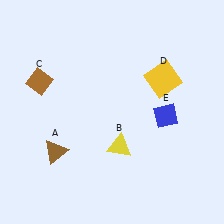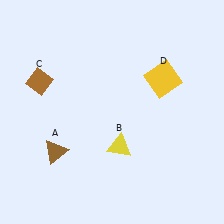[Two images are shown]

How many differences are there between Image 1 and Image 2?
There is 1 difference between the two images.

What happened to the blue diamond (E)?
The blue diamond (E) was removed in Image 2. It was in the bottom-right area of Image 1.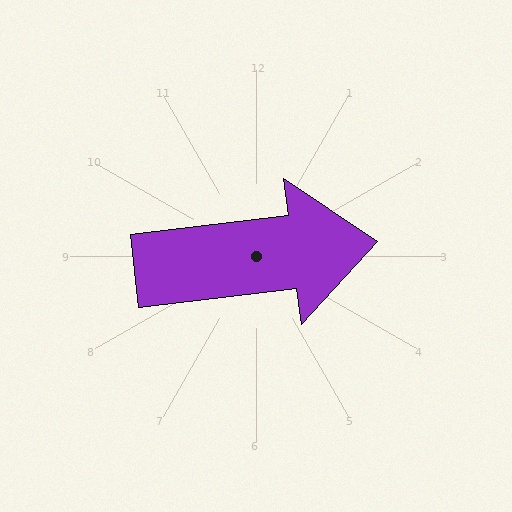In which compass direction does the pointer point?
East.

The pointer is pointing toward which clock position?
Roughly 3 o'clock.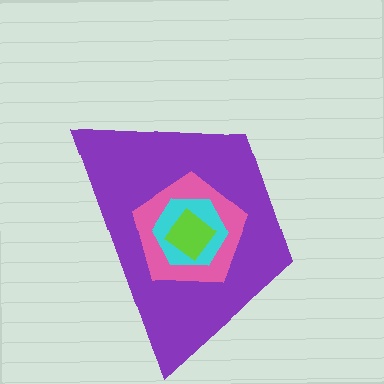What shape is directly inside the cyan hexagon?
The lime diamond.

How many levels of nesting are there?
4.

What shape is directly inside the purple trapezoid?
The pink pentagon.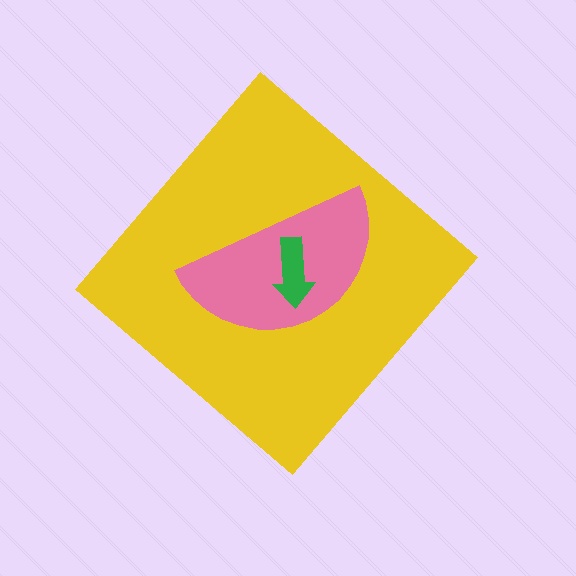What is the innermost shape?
The green arrow.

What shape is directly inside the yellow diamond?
The pink semicircle.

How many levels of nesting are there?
3.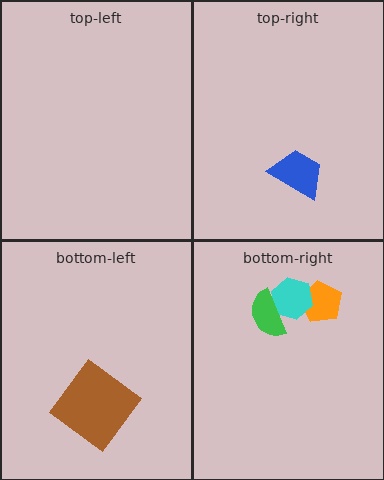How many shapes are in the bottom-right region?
3.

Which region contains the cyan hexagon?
The bottom-right region.